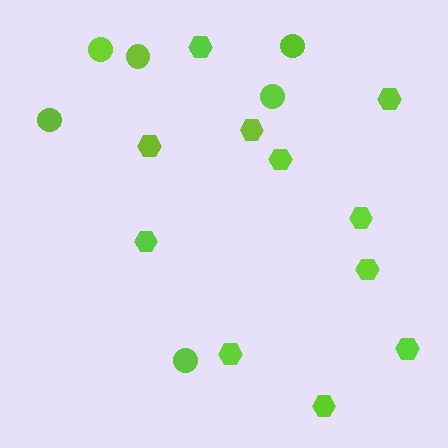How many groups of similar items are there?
There are 2 groups: one group of circles (6) and one group of hexagons (11).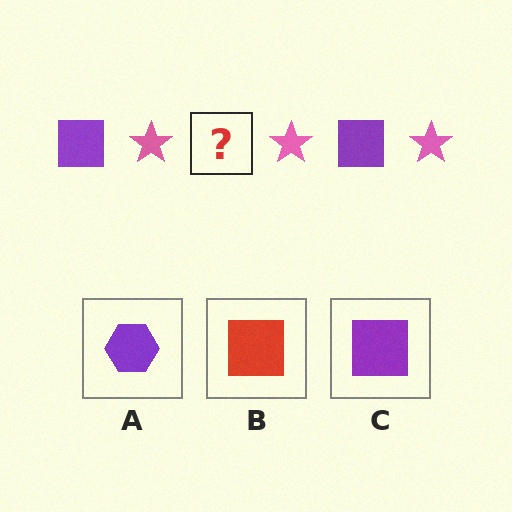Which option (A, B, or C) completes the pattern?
C.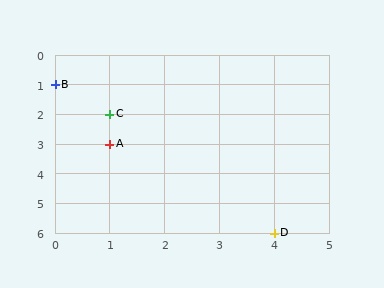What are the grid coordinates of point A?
Point A is at grid coordinates (1, 3).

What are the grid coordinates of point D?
Point D is at grid coordinates (4, 6).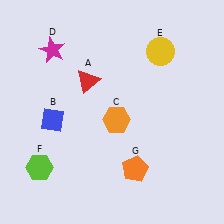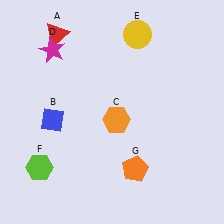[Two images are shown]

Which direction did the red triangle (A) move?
The red triangle (A) moved up.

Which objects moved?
The objects that moved are: the red triangle (A), the yellow circle (E).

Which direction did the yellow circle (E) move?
The yellow circle (E) moved left.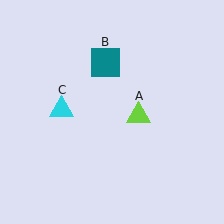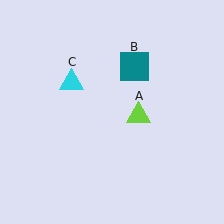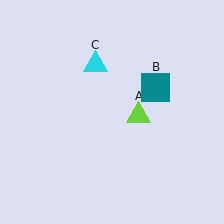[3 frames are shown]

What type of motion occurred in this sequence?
The teal square (object B), cyan triangle (object C) rotated clockwise around the center of the scene.